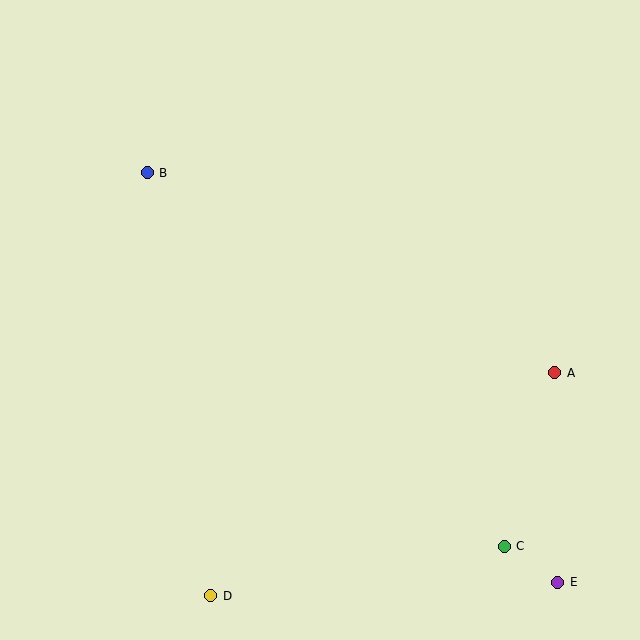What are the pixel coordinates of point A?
Point A is at (555, 373).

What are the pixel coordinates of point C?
Point C is at (504, 546).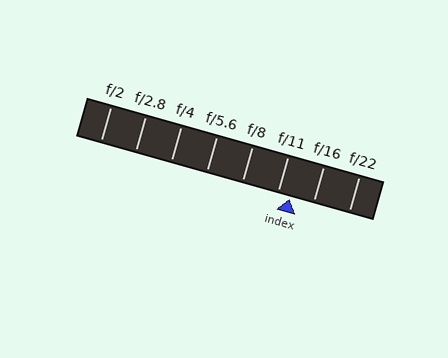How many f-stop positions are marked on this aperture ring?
There are 8 f-stop positions marked.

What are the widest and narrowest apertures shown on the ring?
The widest aperture shown is f/2 and the narrowest is f/22.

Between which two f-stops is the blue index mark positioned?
The index mark is between f/11 and f/16.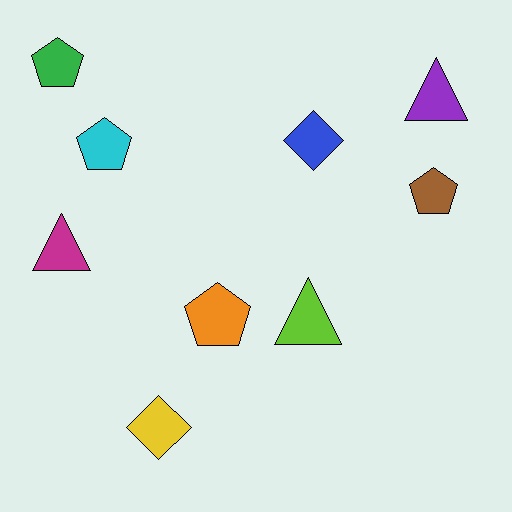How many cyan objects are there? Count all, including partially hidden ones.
There is 1 cyan object.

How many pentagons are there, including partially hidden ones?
There are 4 pentagons.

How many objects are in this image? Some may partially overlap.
There are 9 objects.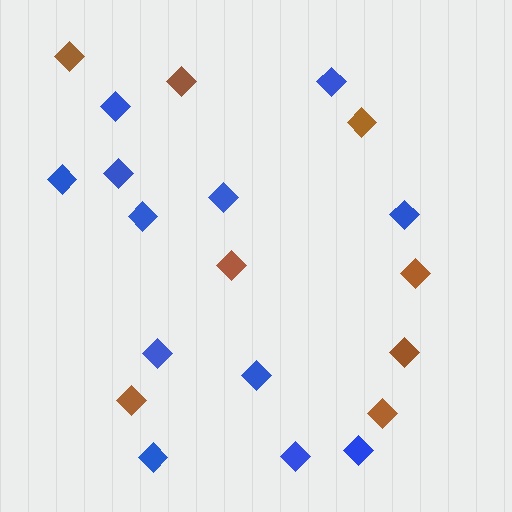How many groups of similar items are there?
There are 2 groups: one group of brown diamonds (8) and one group of blue diamonds (12).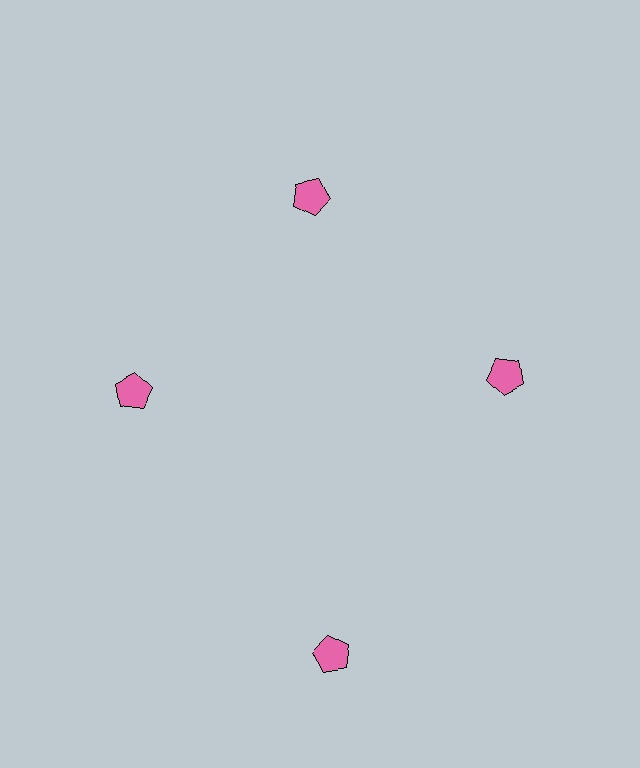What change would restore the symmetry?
The symmetry would be restored by moving it inward, back onto the ring so that all 4 pentagons sit at equal angles and equal distance from the center.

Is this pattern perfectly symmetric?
No. The 4 pink pentagons are arranged in a ring, but one element near the 6 o'clock position is pushed outward from the center, breaking the 4-fold rotational symmetry.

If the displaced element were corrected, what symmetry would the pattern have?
It would have 4-fold rotational symmetry — the pattern would map onto itself every 90 degrees.